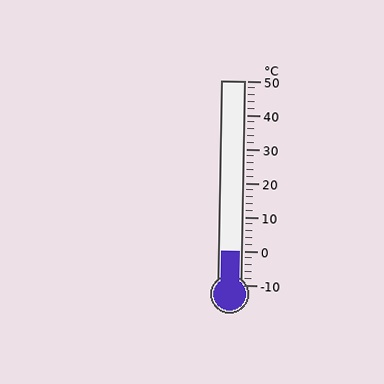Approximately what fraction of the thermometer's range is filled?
The thermometer is filled to approximately 15% of its range.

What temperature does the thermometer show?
The thermometer shows approximately 0°C.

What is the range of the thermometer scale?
The thermometer scale ranges from -10°C to 50°C.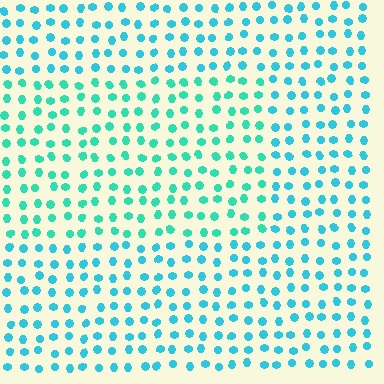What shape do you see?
I see a rectangle.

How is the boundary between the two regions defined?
The boundary is defined purely by a slight shift in hue (about 24 degrees). Spacing, size, and orientation are identical on both sides.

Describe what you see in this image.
The image is filled with small cyan elements in a uniform arrangement. A rectangle-shaped region is visible where the elements are tinted to a slightly different hue, forming a subtle color boundary.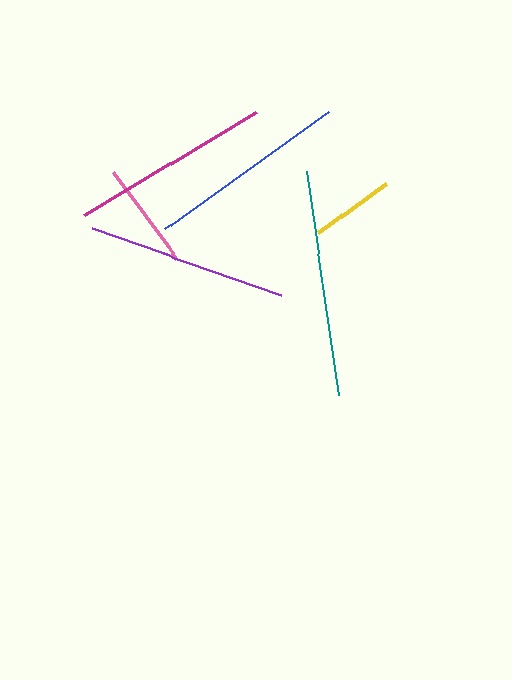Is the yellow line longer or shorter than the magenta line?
The magenta line is longer than the yellow line.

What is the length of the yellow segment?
The yellow segment is approximately 85 pixels long.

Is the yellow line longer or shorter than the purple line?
The purple line is longer than the yellow line.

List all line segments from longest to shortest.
From longest to shortest: teal, blue, magenta, purple, pink, yellow.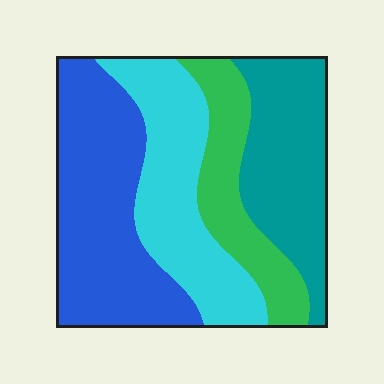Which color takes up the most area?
Blue, at roughly 35%.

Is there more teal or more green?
Teal.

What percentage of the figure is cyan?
Cyan covers roughly 25% of the figure.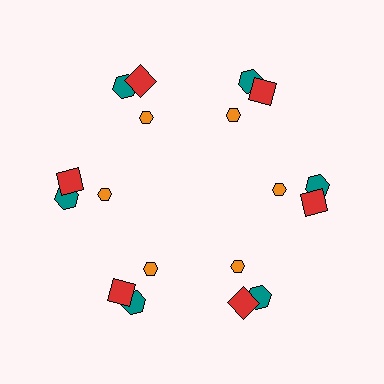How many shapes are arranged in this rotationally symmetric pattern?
There are 18 shapes, arranged in 6 groups of 3.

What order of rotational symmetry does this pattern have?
This pattern has 6-fold rotational symmetry.